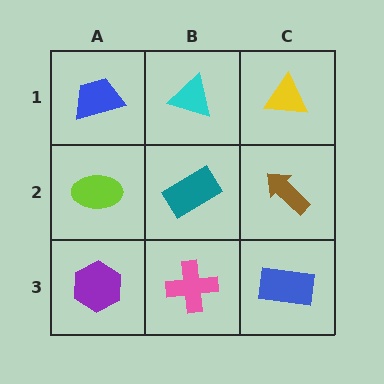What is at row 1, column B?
A cyan triangle.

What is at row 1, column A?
A blue trapezoid.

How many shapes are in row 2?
3 shapes.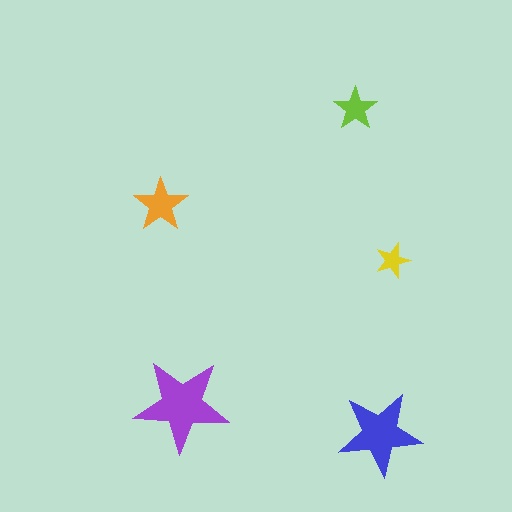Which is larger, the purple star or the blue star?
The purple one.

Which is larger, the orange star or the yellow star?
The orange one.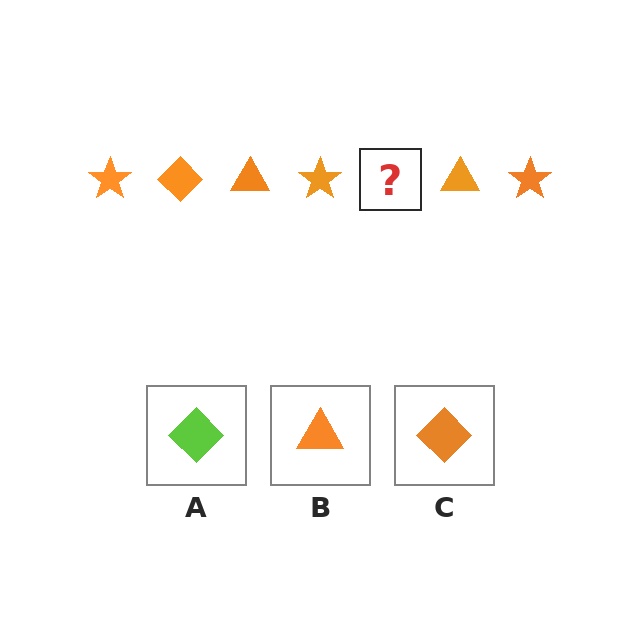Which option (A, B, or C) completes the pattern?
C.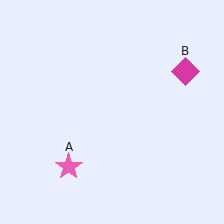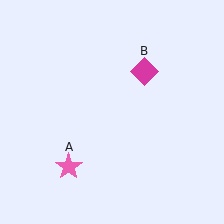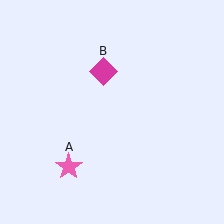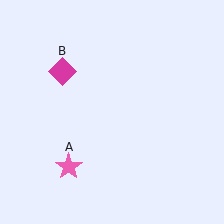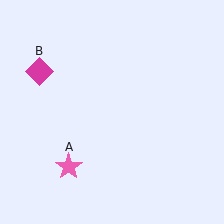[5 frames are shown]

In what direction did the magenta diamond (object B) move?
The magenta diamond (object B) moved left.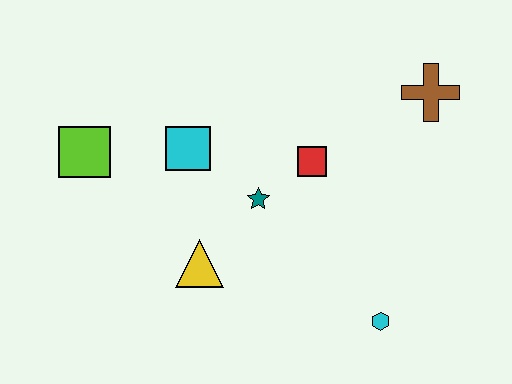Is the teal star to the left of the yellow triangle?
No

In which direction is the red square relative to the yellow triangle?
The red square is to the right of the yellow triangle.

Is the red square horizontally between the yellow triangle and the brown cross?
Yes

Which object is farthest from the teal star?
The brown cross is farthest from the teal star.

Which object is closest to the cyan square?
The teal star is closest to the cyan square.